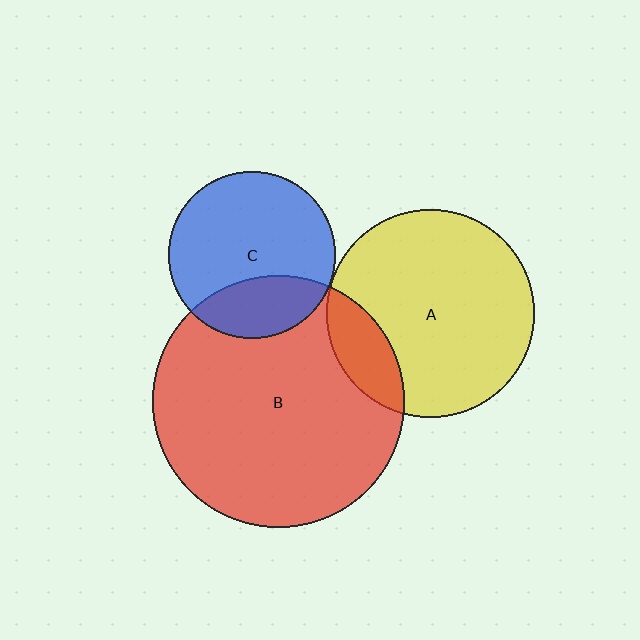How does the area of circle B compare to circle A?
Approximately 1.5 times.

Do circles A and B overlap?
Yes.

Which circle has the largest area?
Circle B (red).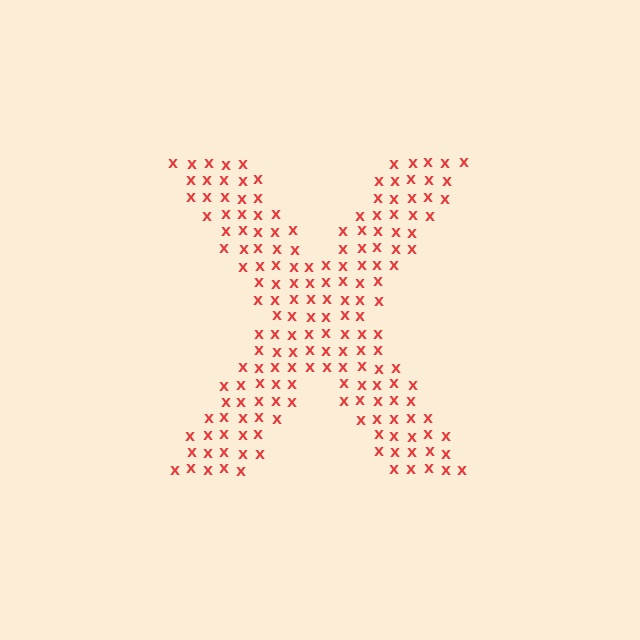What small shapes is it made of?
It is made of small letter X's.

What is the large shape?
The large shape is the letter X.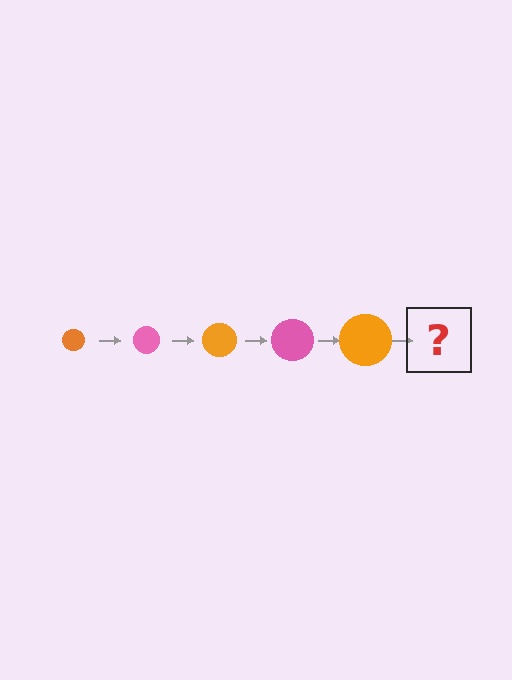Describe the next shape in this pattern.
It should be a pink circle, larger than the previous one.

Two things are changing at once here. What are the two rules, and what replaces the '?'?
The two rules are that the circle grows larger each step and the color cycles through orange and pink. The '?' should be a pink circle, larger than the previous one.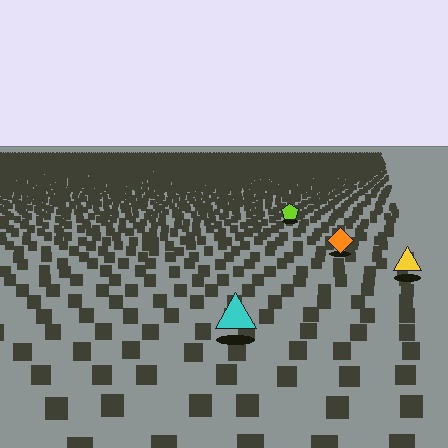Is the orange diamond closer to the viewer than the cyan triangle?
No. The cyan triangle is closer — you can tell from the texture gradient: the ground texture is coarser near it.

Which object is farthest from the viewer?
The lime pentagon is farthest from the viewer. It appears smaller and the ground texture around it is denser.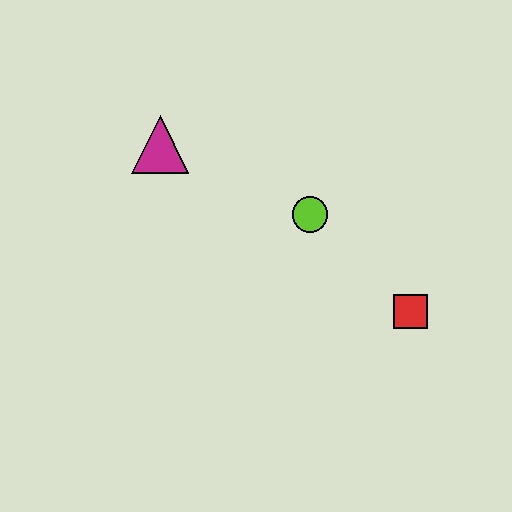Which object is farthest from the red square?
The magenta triangle is farthest from the red square.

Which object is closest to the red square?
The lime circle is closest to the red square.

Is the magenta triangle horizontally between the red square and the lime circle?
No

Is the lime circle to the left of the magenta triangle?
No